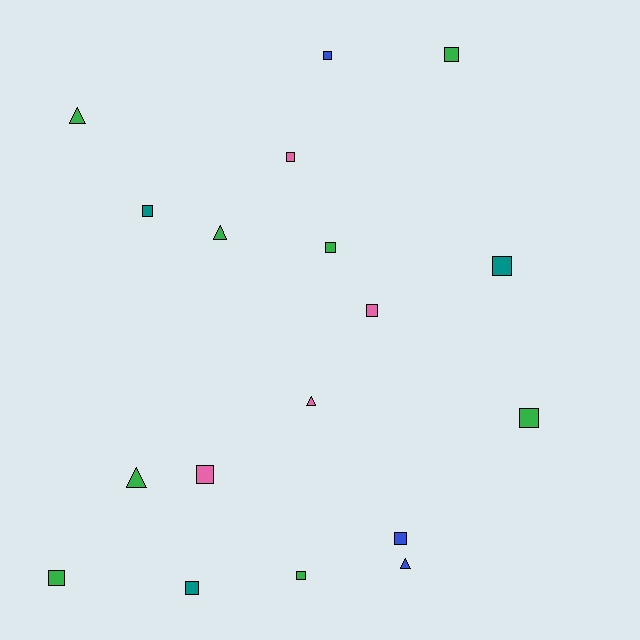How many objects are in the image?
There are 18 objects.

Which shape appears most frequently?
Square, with 13 objects.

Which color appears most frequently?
Green, with 8 objects.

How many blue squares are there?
There are 2 blue squares.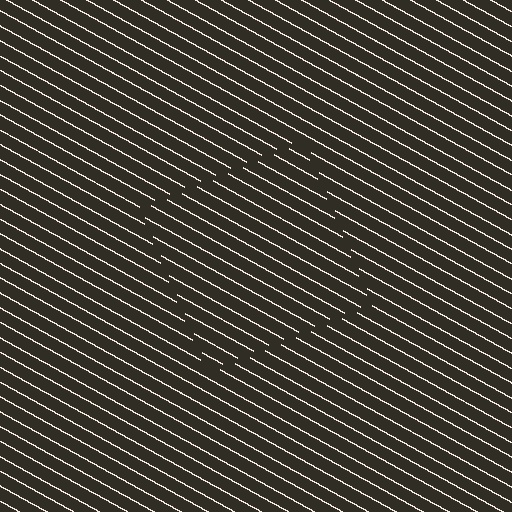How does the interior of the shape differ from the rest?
The interior of the shape contains the same grating, shifted by half a period — the contour is defined by the phase discontinuity where line-ends from the inner and outer gratings abut.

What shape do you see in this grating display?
An illusory square. The interior of the shape contains the same grating, shifted by half a period — the contour is defined by the phase discontinuity where line-ends from the inner and outer gratings abut.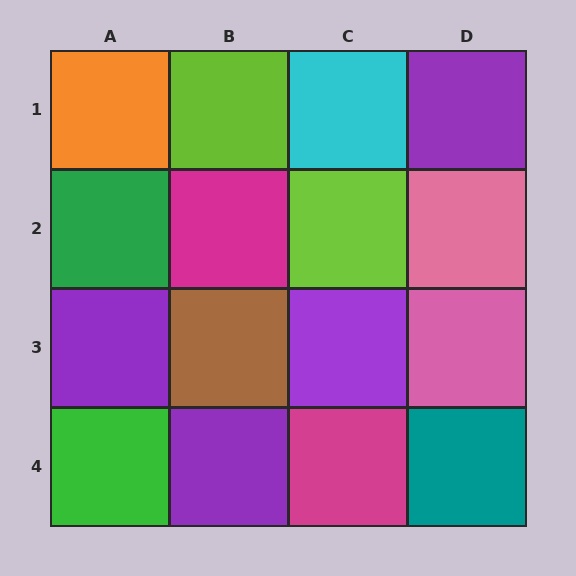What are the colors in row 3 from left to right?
Purple, brown, purple, pink.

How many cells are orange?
1 cell is orange.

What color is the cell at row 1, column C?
Cyan.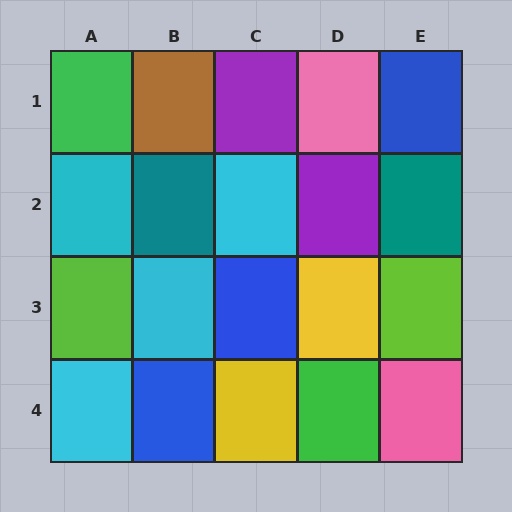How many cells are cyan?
4 cells are cyan.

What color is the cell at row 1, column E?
Blue.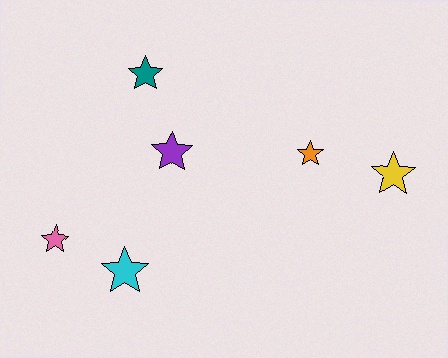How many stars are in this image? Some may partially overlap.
There are 6 stars.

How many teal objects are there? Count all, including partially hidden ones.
There is 1 teal object.